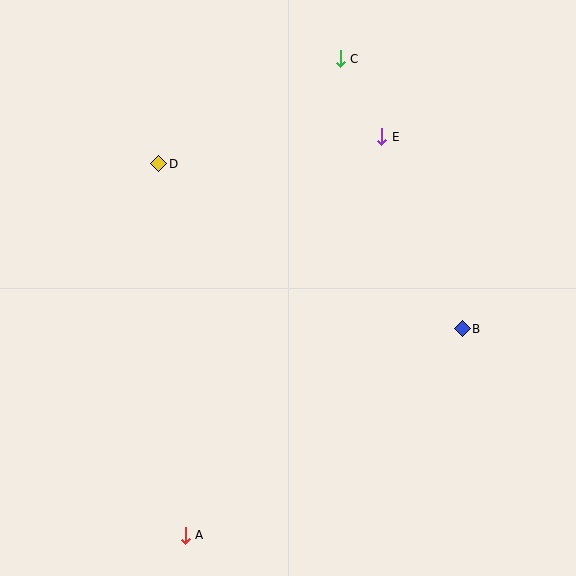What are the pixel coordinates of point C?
Point C is at (340, 59).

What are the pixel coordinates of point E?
Point E is at (382, 137).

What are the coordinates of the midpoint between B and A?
The midpoint between B and A is at (324, 432).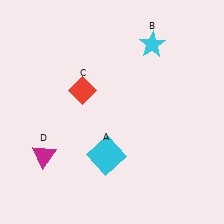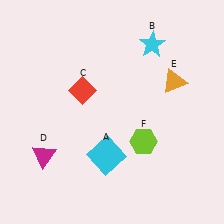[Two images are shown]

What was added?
An orange triangle (E), a lime hexagon (F) were added in Image 2.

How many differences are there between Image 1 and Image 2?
There are 2 differences between the two images.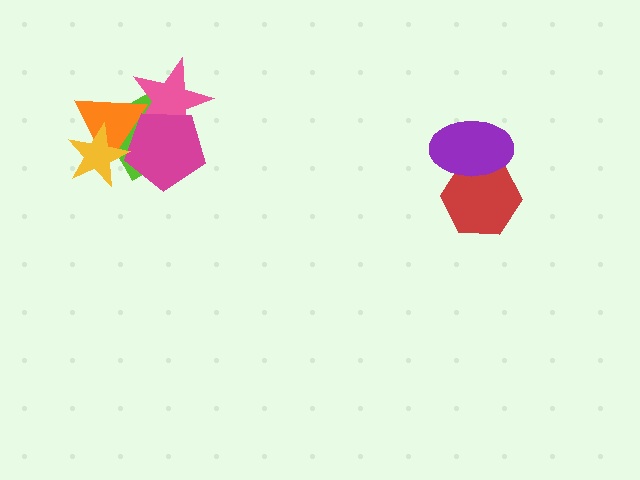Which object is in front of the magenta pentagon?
The yellow star is in front of the magenta pentagon.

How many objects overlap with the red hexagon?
1 object overlaps with the red hexagon.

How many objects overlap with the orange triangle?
4 objects overlap with the orange triangle.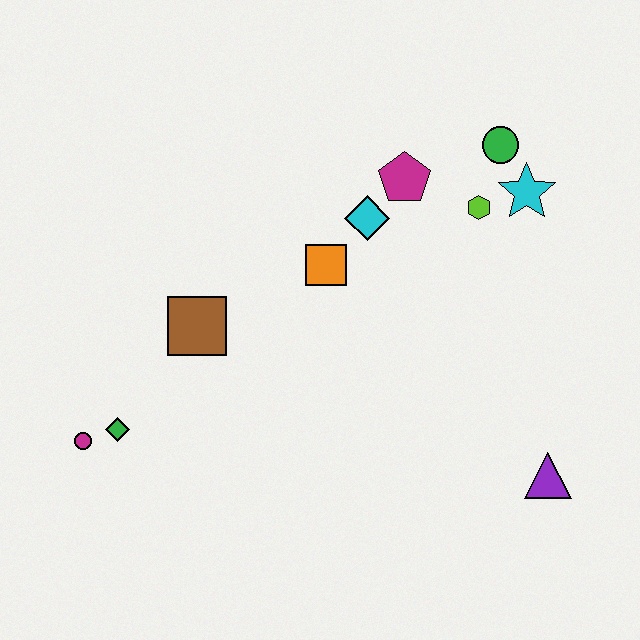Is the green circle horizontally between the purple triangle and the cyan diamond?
Yes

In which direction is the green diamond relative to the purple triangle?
The green diamond is to the left of the purple triangle.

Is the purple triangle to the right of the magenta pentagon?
Yes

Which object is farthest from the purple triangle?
The magenta circle is farthest from the purple triangle.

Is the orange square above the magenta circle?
Yes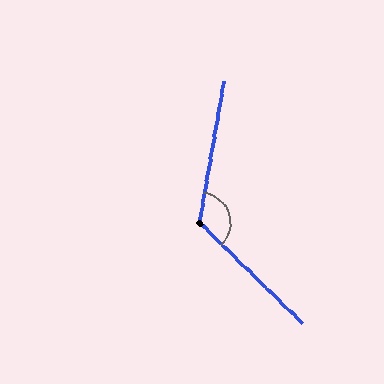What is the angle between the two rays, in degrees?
Approximately 125 degrees.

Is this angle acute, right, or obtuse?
It is obtuse.